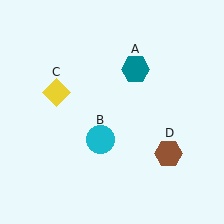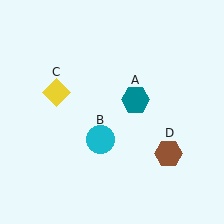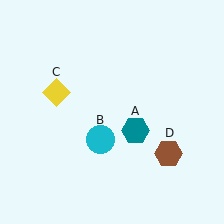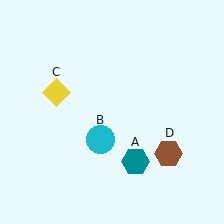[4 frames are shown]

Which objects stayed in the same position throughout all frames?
Cyan circle (object B) and yellow diamond (object C) and brown hexagon (object D) remained stationary.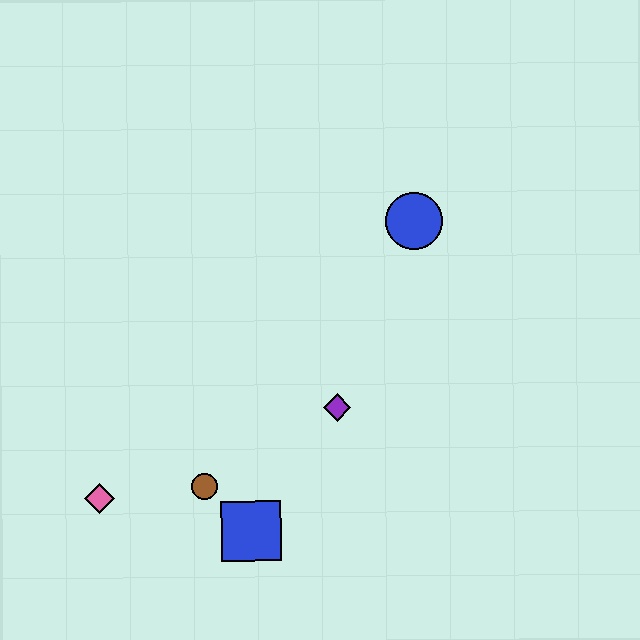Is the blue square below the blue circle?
Yes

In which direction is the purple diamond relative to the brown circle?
The purple diamond is to the right of the brown circle.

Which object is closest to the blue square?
The brown circle is closest to the blue square.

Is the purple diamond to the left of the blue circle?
Yes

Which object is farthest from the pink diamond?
The blue circle is farthest from the pink diamond.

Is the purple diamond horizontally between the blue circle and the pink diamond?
Yes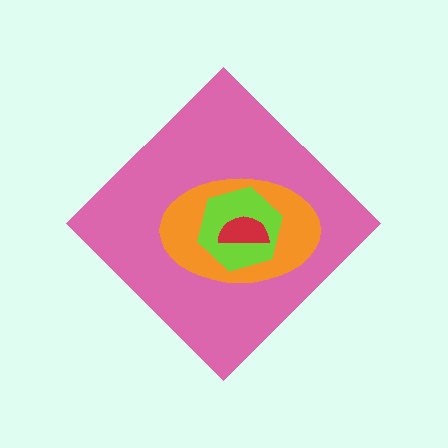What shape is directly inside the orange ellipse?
The lime hexagon.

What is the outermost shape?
The pink diamond.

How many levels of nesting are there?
4.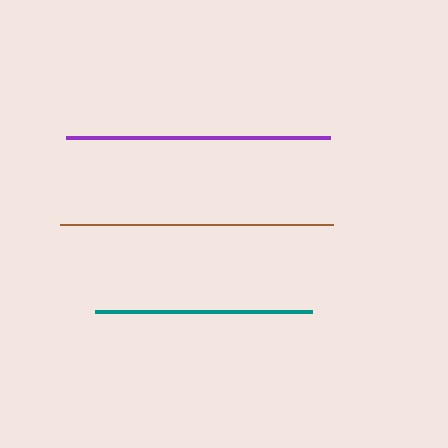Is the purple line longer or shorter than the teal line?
The purple line is longer than the teal line.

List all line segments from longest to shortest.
From longest to shortest: brown, purple, teal.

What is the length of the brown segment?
The brown segment is approximately 273 pixels long.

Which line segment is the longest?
The brown line is the longest at approximately 273 pixels.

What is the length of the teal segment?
The teal segment is approximately 216 pixels long.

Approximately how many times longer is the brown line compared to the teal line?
The brown line is approximately 1.3 times the length of the teal line.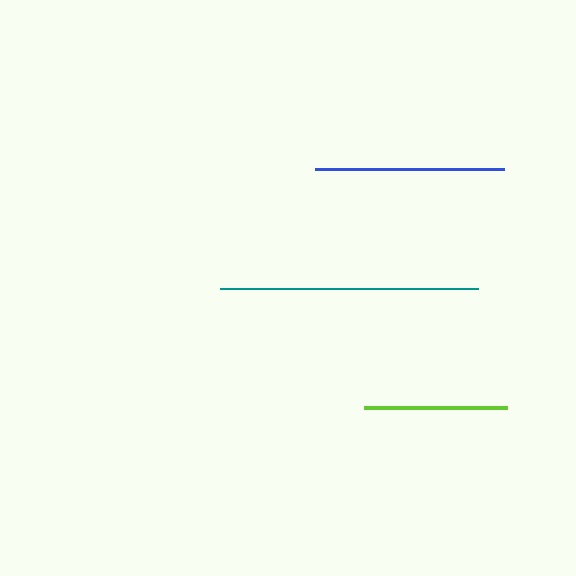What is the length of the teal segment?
The teal segment is approximately 258 pixels long.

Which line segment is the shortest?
The lime line is the shortest at approximately 143 pixels.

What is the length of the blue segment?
The blue segment is approximately 190 pixels long.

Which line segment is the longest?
The teal line is the longest at approximately 258 pixels.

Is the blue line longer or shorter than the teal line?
The teal line is longer than the blue line.